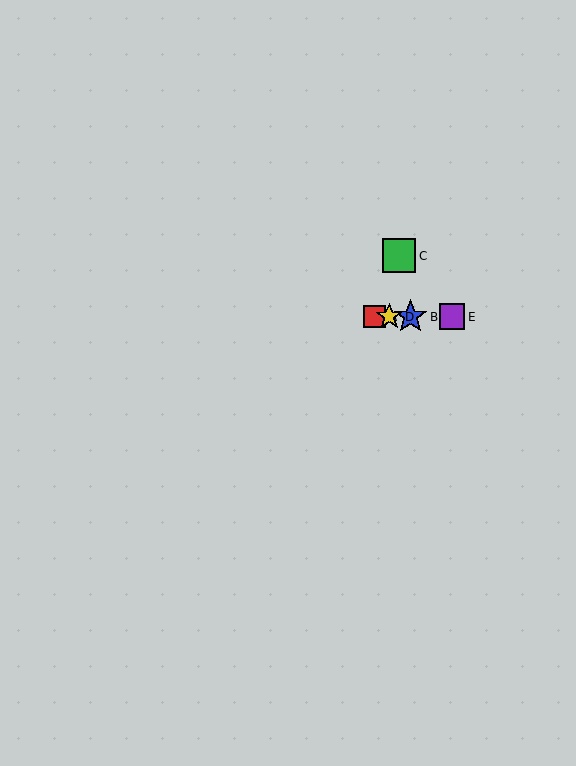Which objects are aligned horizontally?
Objects A, B, D, E are aligned horizontally.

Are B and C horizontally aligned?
No, B is at y≈317 and C is at y≈256.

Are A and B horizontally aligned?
Yes, both are at y≈317.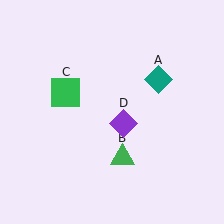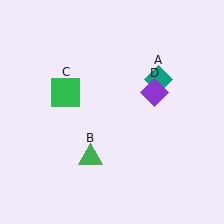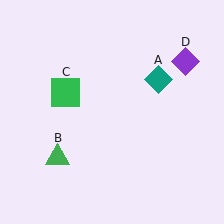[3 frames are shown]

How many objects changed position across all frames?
2 objects changed position: green triangle (object B), purple diamond (object D).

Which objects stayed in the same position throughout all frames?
Teal diamond (object A) and green square (object C) remained stationary.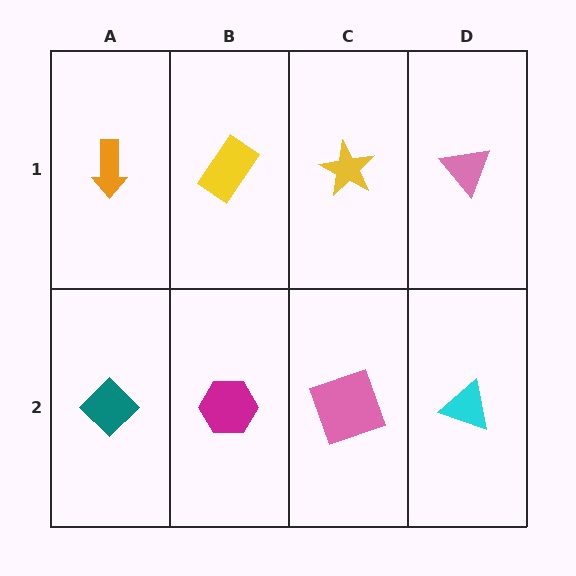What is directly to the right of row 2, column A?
A magenta hexagon.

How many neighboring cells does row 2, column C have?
3.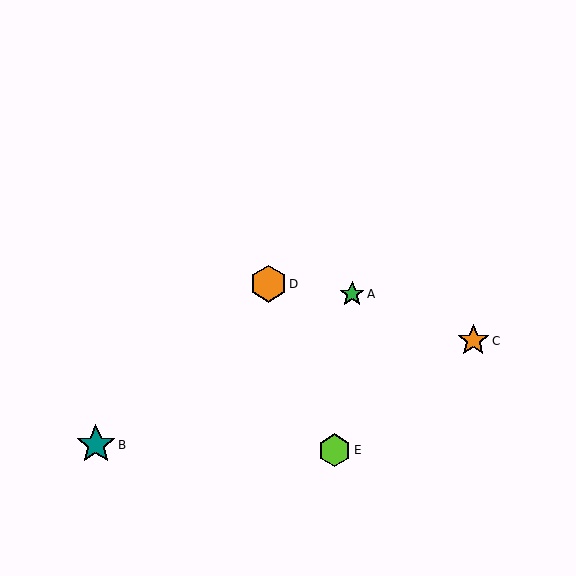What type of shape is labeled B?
Shape B is a teal star.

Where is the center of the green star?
The center of the green star is at (352, 294).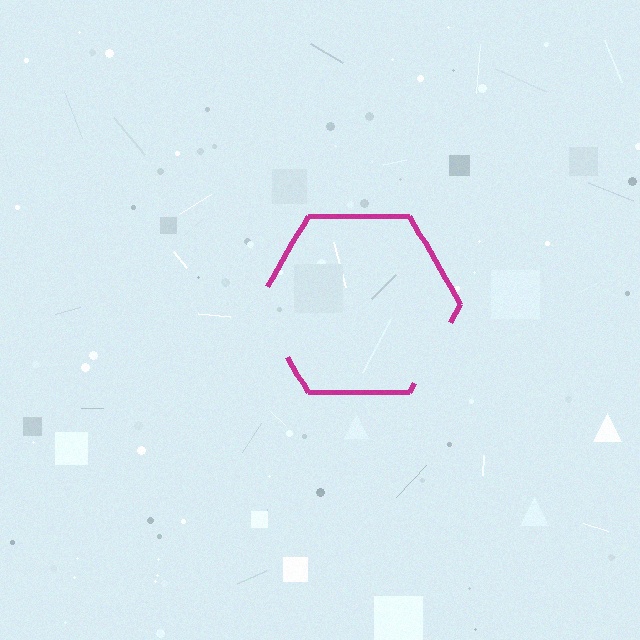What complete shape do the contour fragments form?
The contour fragments form a hexagon.